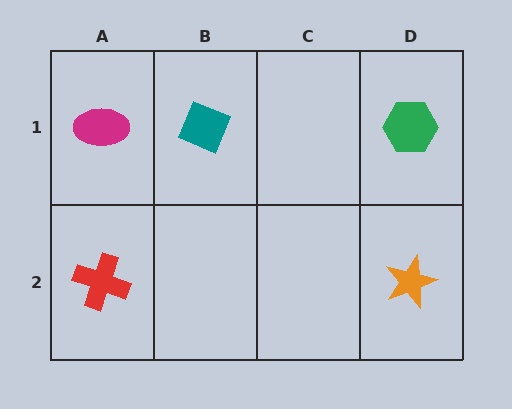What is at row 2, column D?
An orange star.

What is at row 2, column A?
A red cross.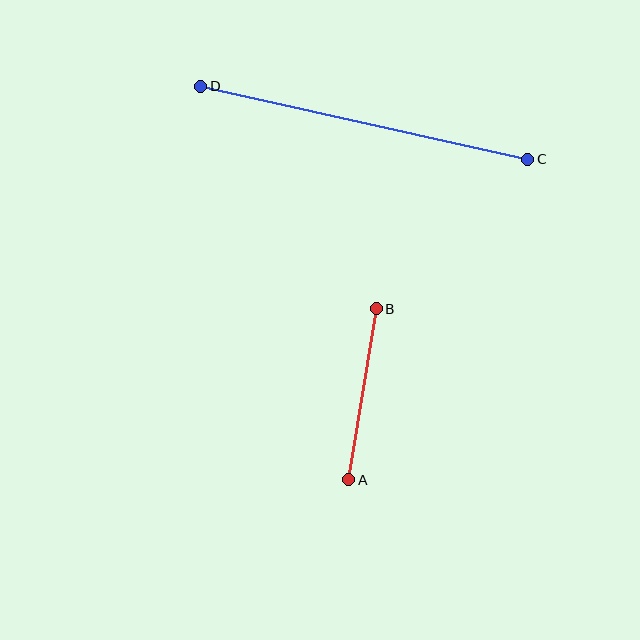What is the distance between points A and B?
The distance is approximately 173 pixels.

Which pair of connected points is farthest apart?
Points C and D are farthest apart.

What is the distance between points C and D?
The distance is approximately 335 pixels.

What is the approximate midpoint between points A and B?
The midpoint is at approximately (363, 394) pixels.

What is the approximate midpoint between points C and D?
The midpoint is at approximately (364, 123) pixels.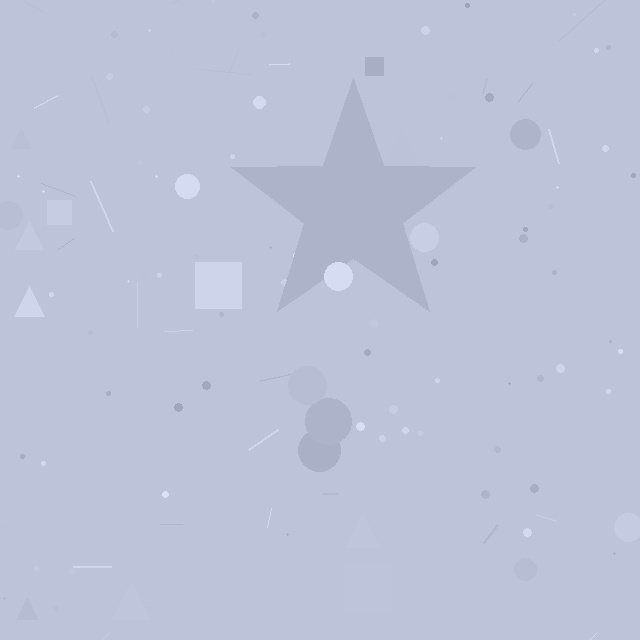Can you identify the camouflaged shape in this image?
The camouflaged shape is a star.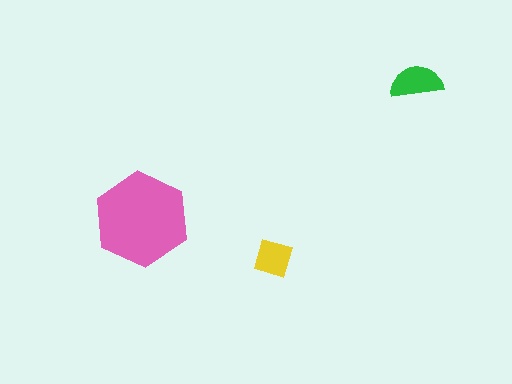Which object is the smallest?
The yellow diamond.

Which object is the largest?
The pink hexagon.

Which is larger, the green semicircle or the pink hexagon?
The pink hexagon.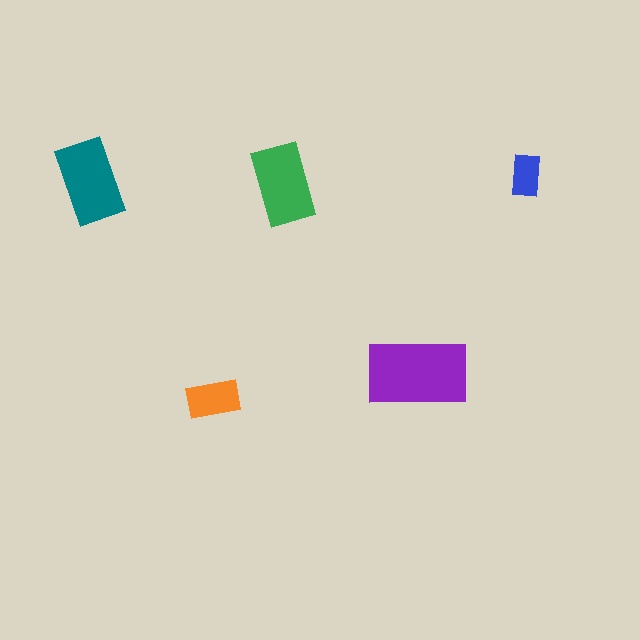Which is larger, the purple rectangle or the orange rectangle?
The purple one.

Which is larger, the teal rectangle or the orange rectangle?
The teal one.